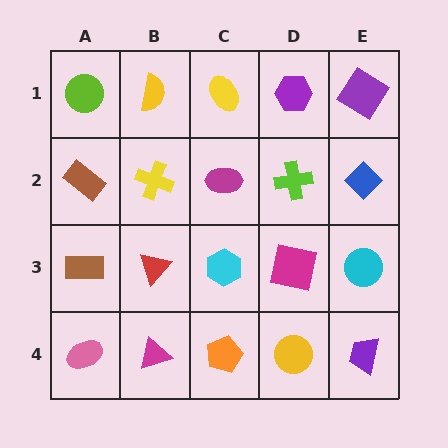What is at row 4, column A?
A pink ellipse.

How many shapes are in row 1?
5 shapes.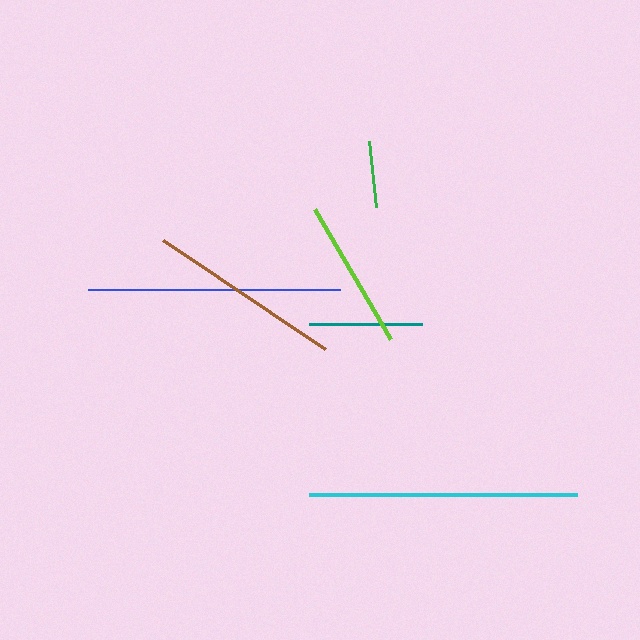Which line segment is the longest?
The cyan line is the longest at approximately 267 pixels.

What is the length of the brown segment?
The brown segment is approximately 195 pixels long.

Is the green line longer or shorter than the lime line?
The lime line is longer than the green line.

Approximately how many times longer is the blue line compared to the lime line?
The blue line is approximately 1.7 times the length of the lime line.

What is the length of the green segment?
The green segment is approximately 66 pixels long.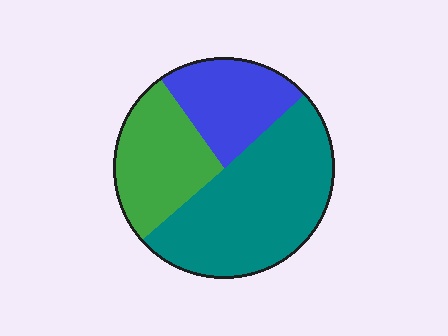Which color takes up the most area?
Teal, at roughly 50%.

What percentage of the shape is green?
Green covers 27% of the shape.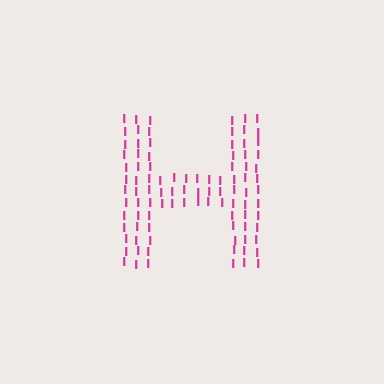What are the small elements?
The small elements are letter I's.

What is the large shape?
The large shape is the letter H.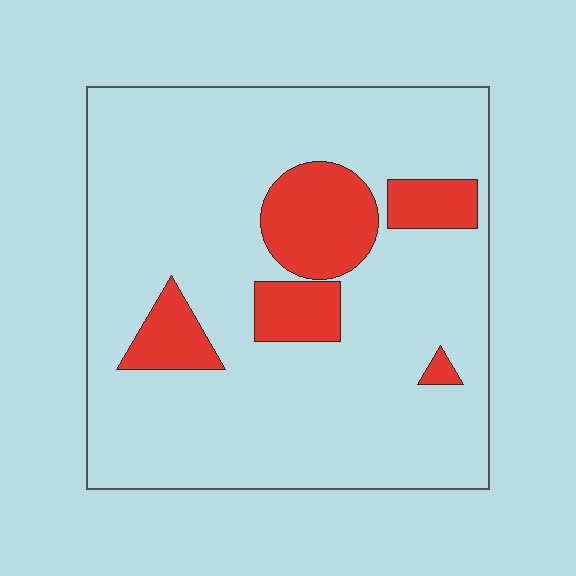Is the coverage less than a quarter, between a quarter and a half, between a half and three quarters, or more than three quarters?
Less than a quarter.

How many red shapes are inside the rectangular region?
5.